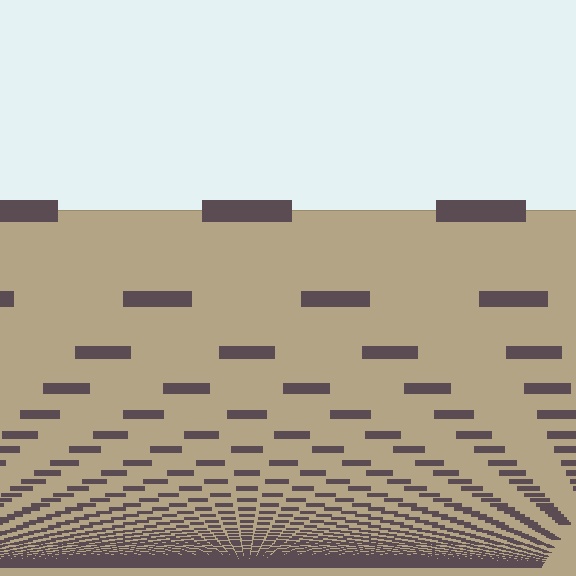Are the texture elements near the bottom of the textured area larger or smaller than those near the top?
Smaller. The gradient is inverted — elements near the bottom are smaller and denser.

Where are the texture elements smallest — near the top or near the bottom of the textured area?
Near the bottom.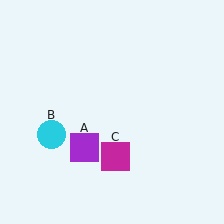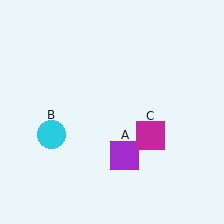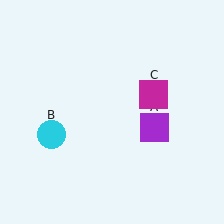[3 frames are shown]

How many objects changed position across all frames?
2 objects changed position: purple square (object A), magenta square (object C).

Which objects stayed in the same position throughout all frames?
Cyan circle (object B) remained stationary.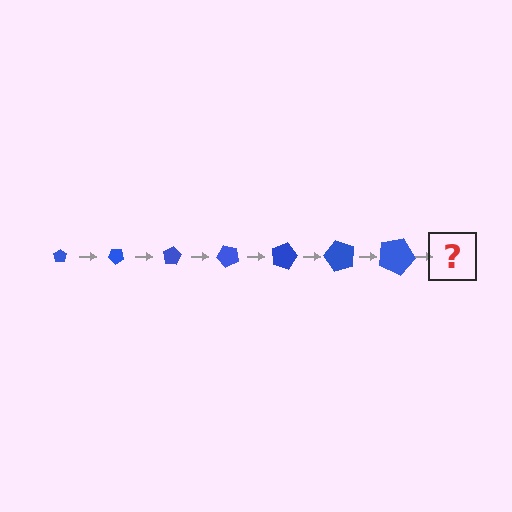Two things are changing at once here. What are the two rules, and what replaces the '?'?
The two rules are that the pentagon grows larger each step and it rotates 40 degrees each step. The '?' should be a pentagon, larger than the previous one and rotated 280 degrees from the start.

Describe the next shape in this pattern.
It should be a pentagon, larger than the previous one and rotated 280 degrees from the start.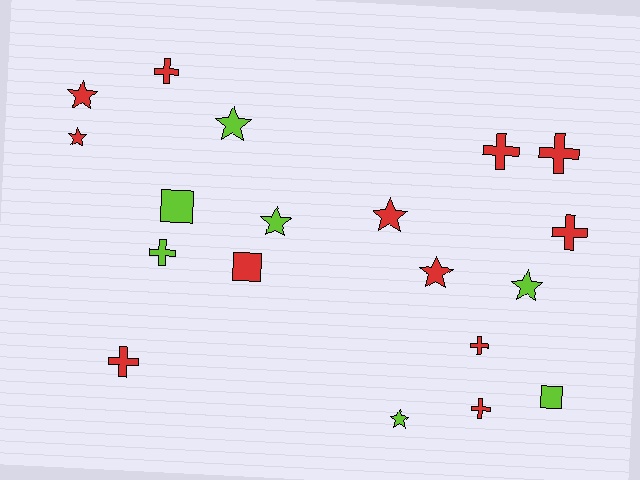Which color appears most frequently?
Red, with 12 objects.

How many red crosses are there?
There are 7 red crosses.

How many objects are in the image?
There are 19 objects.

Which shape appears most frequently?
Cross, with 8 objects.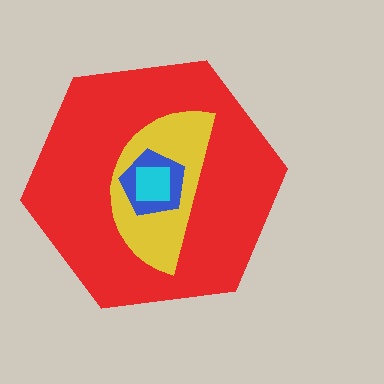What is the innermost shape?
The cyan square.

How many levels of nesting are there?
4.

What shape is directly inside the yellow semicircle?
The blue pentagon.